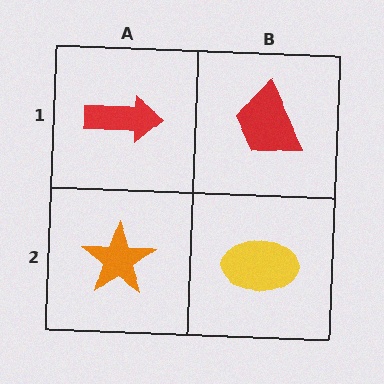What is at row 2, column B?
A yellow ellipse.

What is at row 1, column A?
A red arrow.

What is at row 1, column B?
A red trapezoid.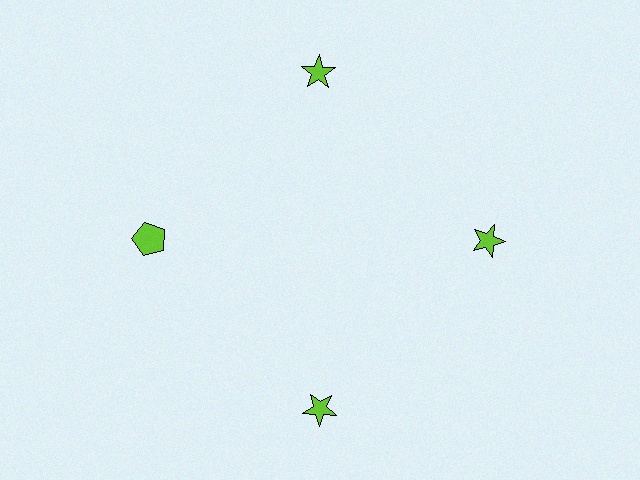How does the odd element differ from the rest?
It has a different shape: pentagon instead of star.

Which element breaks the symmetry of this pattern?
The lime pentagon at roughly the 9 o'clock position breaks the symmetry. All other shapes are lime stars.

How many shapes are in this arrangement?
There are 4 shapes arranged in a ring pattern.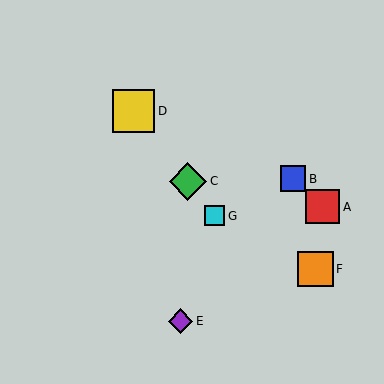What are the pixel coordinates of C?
Object C is at (188, 181).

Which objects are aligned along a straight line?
Objects C, D, G are aligned along a straight line.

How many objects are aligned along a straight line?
3 objects (C, D, G) are aligned along a straight line.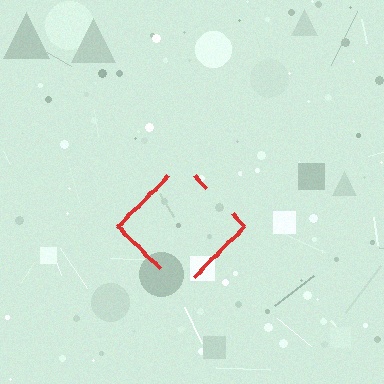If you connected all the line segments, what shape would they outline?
They would outline a diamond.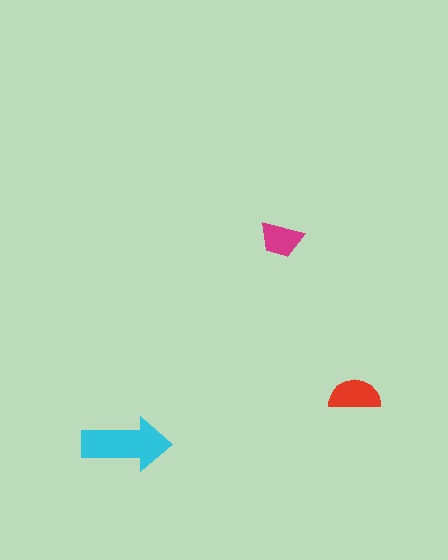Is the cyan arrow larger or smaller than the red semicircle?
Larger.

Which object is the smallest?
The magenta trapezoid.